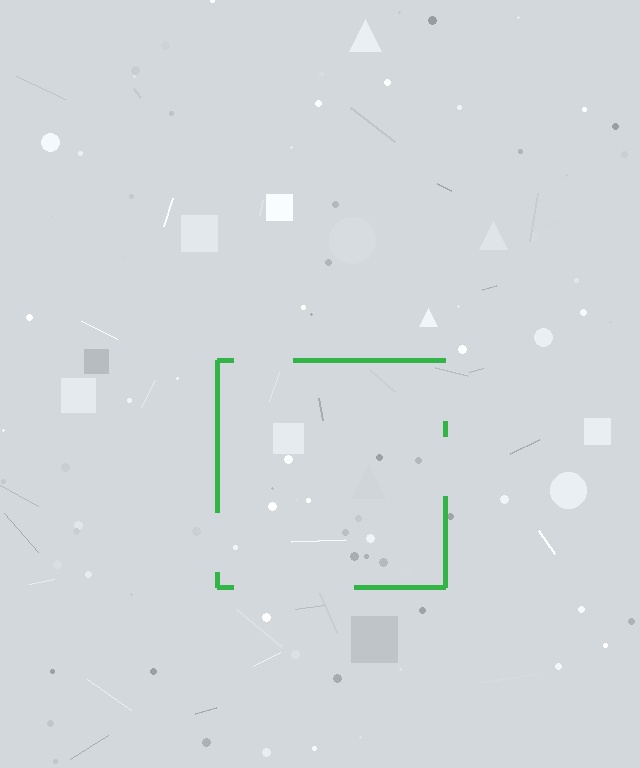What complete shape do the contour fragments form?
The contour fragments form a square.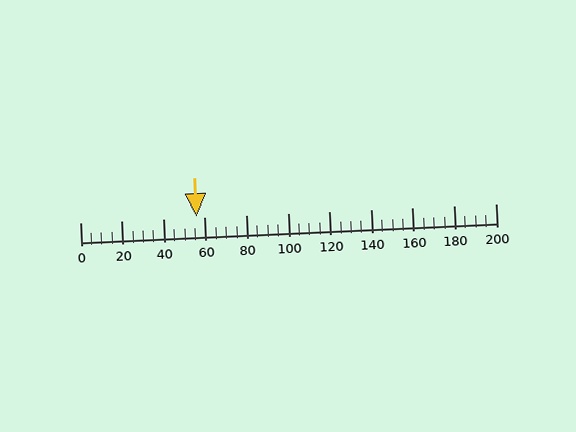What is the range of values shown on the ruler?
The ruler shows values from 0 to 200.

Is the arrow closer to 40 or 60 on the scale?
The arrow is closer to 60.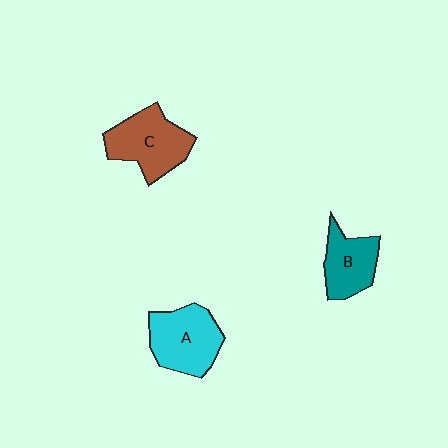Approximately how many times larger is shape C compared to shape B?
Approximately 1.3 times.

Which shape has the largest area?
Shape C (brown).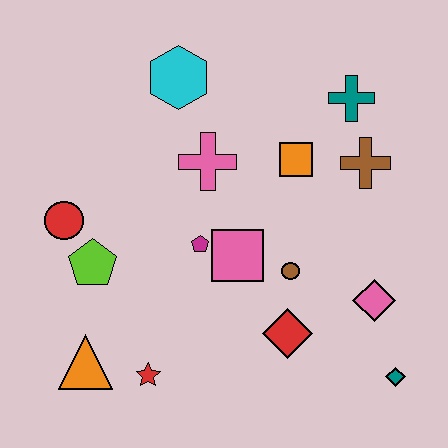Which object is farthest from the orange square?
The orange triangle is farthest from the orange square.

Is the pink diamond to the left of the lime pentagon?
No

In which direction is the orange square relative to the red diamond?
The orange square is above the red diamond.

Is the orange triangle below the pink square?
Yes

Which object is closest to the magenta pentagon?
The pink square is closest to the magenta pentagon.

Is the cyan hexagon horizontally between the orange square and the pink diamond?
No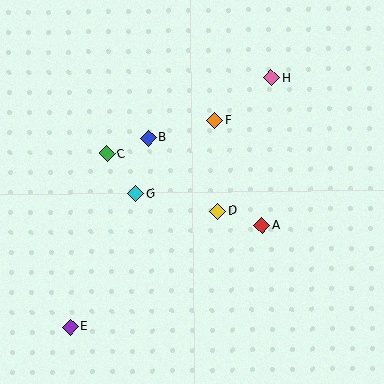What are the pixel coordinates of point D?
Point D is at (218, 211).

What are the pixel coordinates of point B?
Point B is at (148, 138).